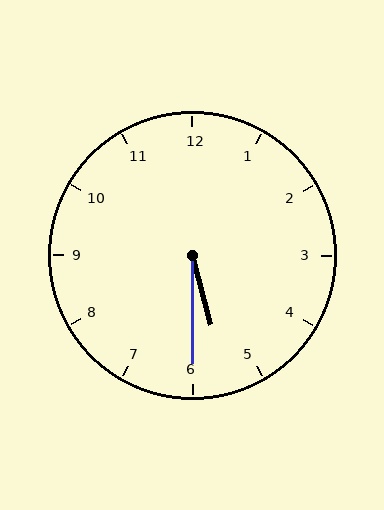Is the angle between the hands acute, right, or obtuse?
It is acute.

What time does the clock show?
5:30.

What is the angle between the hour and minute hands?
Approximately 15 degrees.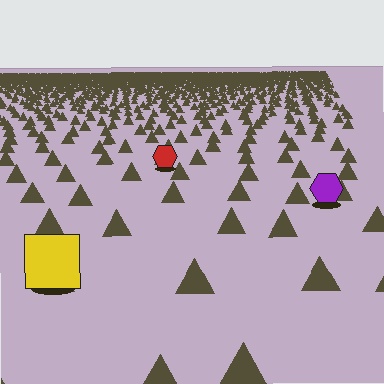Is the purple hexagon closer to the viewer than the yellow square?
No. The yellow square is closer — you can tell from the texture gradient: the ground texture is coarser near it.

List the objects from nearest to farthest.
From nearest to farthest: the yellow square, the purple hexagon, the red hexagon.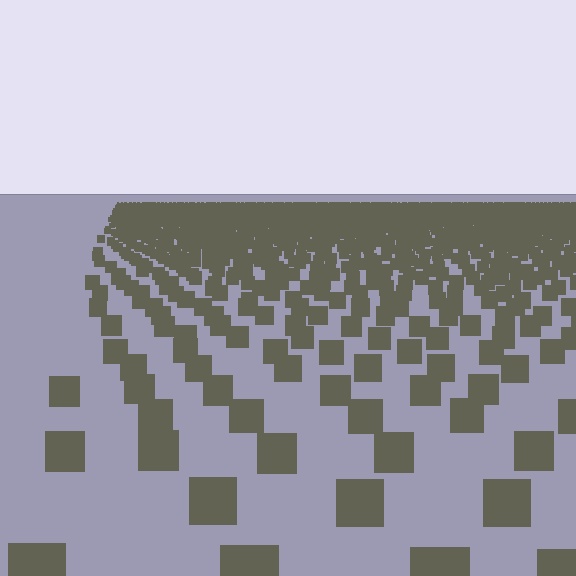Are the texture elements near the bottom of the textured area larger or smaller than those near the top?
Larger. Near the bottom, elements are closer to the viewer and appear at a bigger on-screen size.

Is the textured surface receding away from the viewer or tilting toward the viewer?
The surface is receding away from the viewer. Texture elements get smaller and denser toward the top.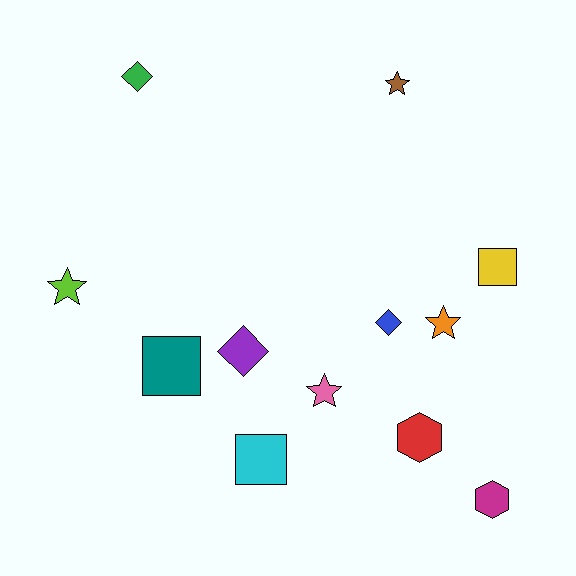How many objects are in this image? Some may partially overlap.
There are 12 objects.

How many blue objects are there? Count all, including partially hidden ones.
There is 1 blue object.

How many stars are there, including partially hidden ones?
There are 4 stars.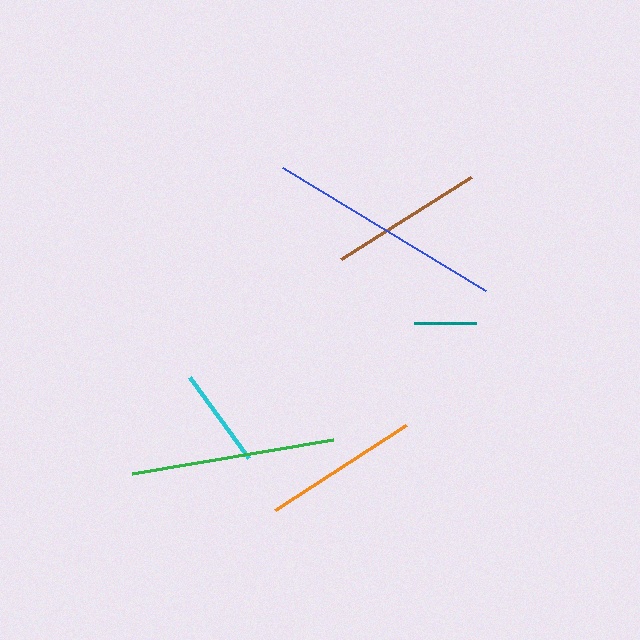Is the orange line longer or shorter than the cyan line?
The orange line is longer than the cyan line.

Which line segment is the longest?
The blue line is the longest at approximately 237 pixels.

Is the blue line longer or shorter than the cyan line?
The blue line is longer than the cyan line.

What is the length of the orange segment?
The orange segment is approximately 157 pixels long.